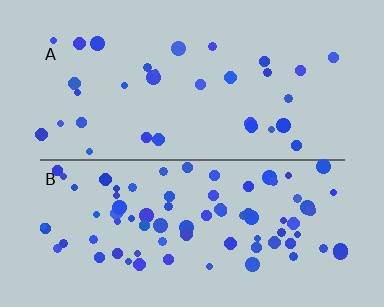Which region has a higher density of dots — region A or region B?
B (the bottom).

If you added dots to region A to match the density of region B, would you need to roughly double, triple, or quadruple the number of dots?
Approximately triple.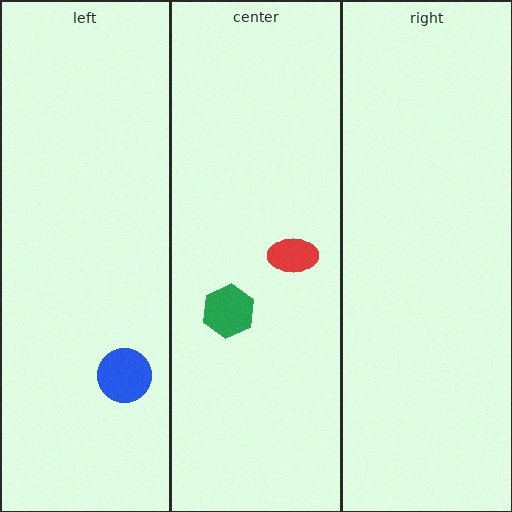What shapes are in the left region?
The blue circle.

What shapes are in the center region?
The green hexagon, the red ellipse.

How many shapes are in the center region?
2.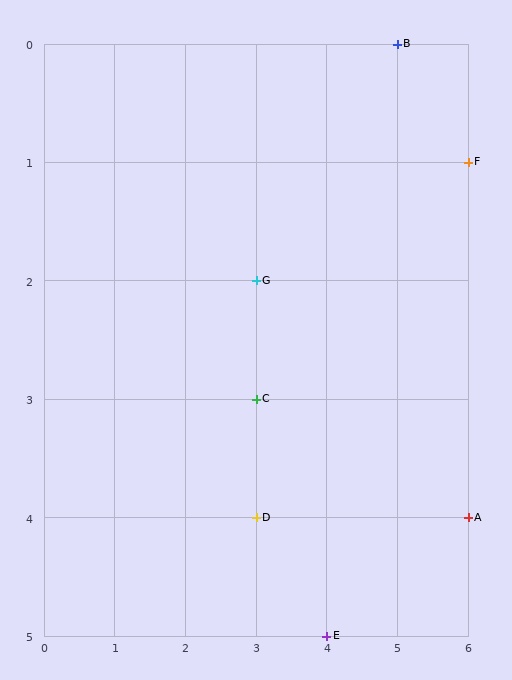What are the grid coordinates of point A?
Point A is at grid coordinates (6, 4).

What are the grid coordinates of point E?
Point E is at grid coordinates (4, 5).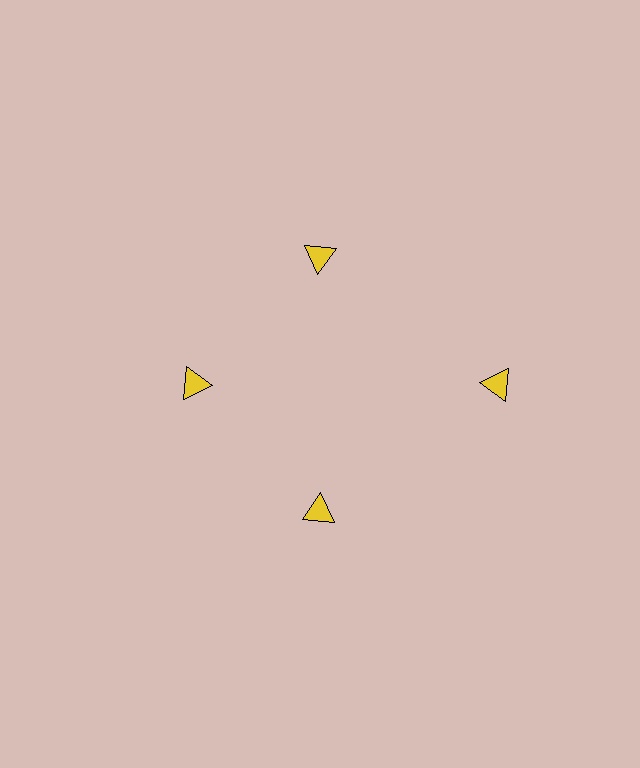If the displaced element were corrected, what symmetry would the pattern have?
It would have 4-fold rotational symmetry — the pattern would map onto itself every 90 degrees.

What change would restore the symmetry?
The symmetry would be restored by moving it inward, back onto the ring so that all 4 triangles sit at equal angles and equal distance from the center.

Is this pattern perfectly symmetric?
No. The 4 yellow triangles are arranged in a ring, but one element near the 3 o'clock position is pushed outward from the center, breaking the 4-fold rotational symmetry.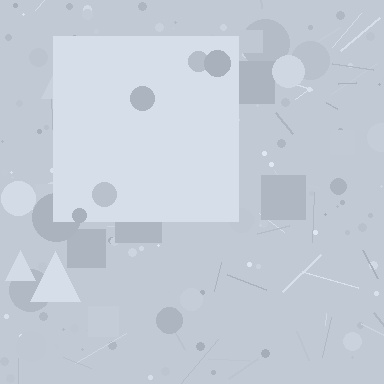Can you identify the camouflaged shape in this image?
The camouflaged shape is a square.